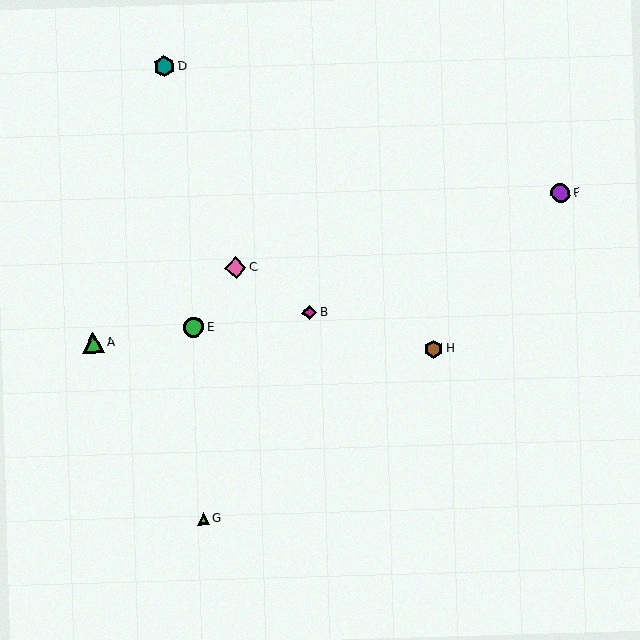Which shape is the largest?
The pink diamond (labeled C) is the largest.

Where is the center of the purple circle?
The center of the purple circle is at (561, 193).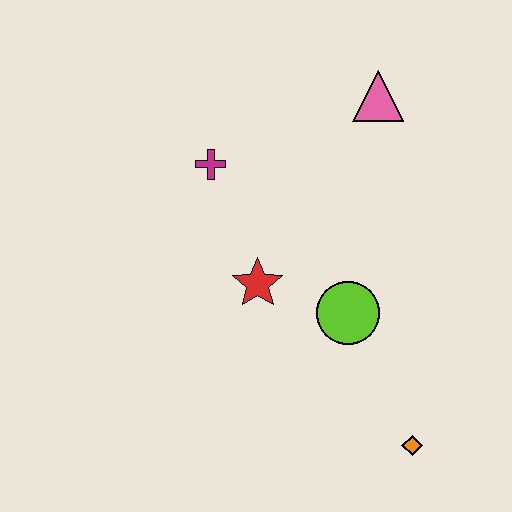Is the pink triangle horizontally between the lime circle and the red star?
No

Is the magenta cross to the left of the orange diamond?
Yes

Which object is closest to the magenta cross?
The red star is closest to the magenta cross.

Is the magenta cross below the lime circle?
No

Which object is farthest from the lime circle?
The pink triangle is farthest from the lime circle.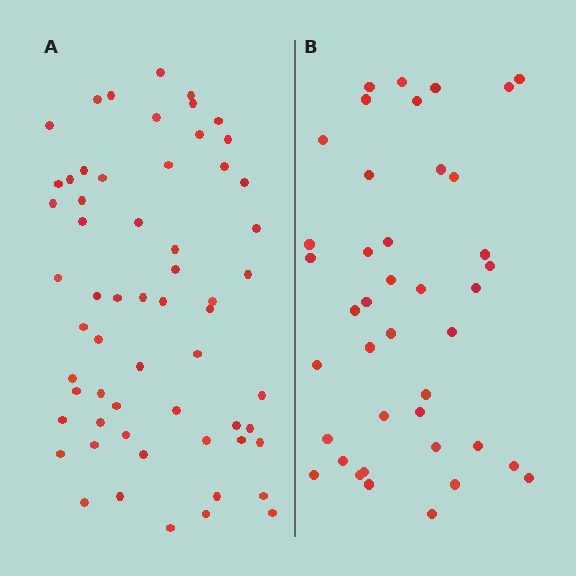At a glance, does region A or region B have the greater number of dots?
Region A (the left region) has more dots.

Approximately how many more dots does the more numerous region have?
Region A has approximately 20 more dots than region B.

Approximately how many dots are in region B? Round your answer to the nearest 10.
About 40 dots. (The exact count is 41, which rounds to 40.)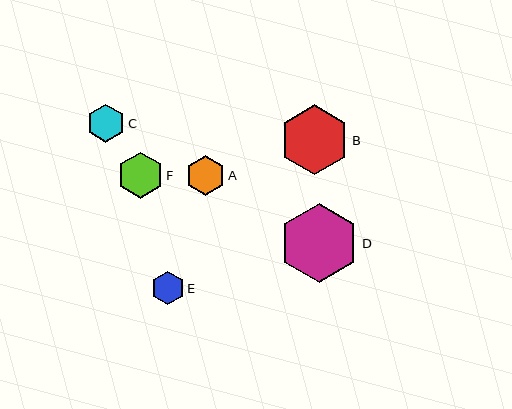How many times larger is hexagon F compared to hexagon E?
Hexagon F is approximately 1.4 times the size of hexagon E.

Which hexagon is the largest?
Hexagon D is the largest with a size of approximately 79 pixels.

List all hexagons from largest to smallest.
From largest to smallest: D, B, F, A, C, E.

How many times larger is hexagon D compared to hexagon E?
Hexagon D is approximately 2.4 times the size of hexagon E.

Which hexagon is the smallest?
Hexagon E is the smallest with a size of approximately 33 pixels.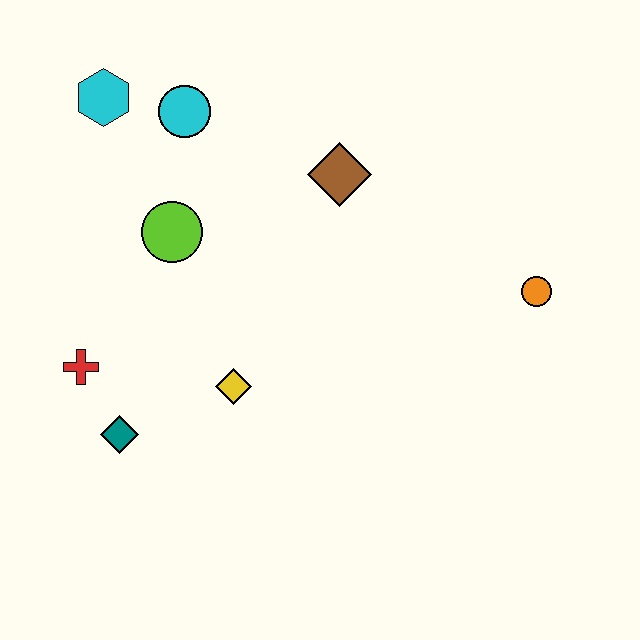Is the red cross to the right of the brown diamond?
No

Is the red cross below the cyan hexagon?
Yes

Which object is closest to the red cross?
The teal diamond is closest to the red cross.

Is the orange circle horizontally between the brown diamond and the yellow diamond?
No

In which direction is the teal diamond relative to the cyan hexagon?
The teal diamond is below the cyan hexagon.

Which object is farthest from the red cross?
The orange circle is farthest from the red cross.